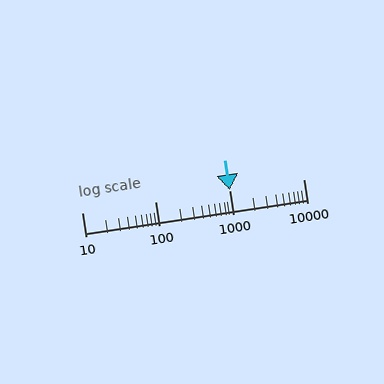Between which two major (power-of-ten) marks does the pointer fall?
The pointer is between 1000 and 10000.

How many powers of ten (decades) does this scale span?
The scale spans 3 decades, from 10 to 10000.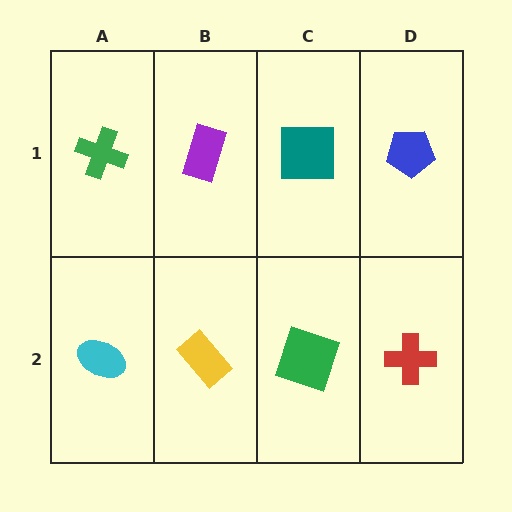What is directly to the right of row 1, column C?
A blue pentagon.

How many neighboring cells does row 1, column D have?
2.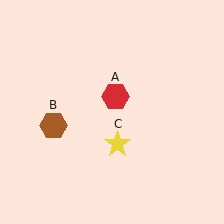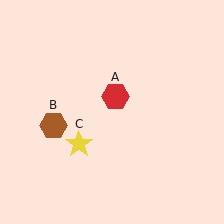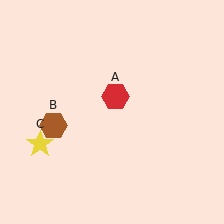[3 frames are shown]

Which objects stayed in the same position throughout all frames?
Red hexagon (object A) and brown hexagon (object B) remained stationary.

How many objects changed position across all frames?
1 object changed position: yellow star (object C).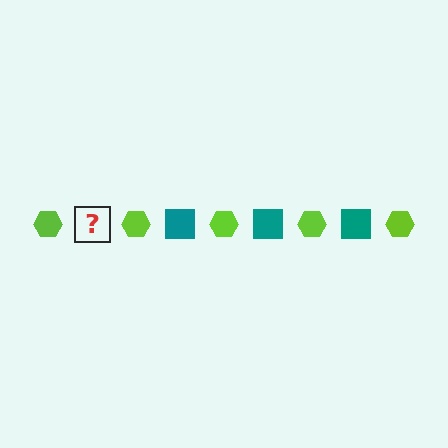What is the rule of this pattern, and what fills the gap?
The rule is that the pattern alternates between lime hexagon and teal square. The gap should be filled with a teal square.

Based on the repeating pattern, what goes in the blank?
The blank should be a teal square.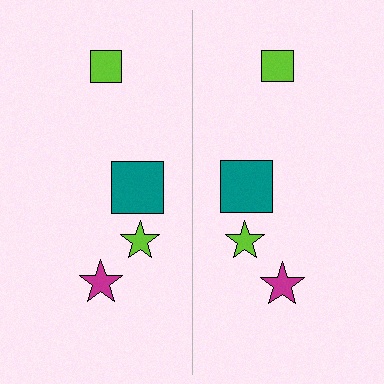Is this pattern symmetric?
Yes, this pattern has bilateral (reflection) symmetry.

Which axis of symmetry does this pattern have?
The pattern has a vertical axis of symmetry running through the center of the image.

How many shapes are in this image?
There are 8 shapes in this image.